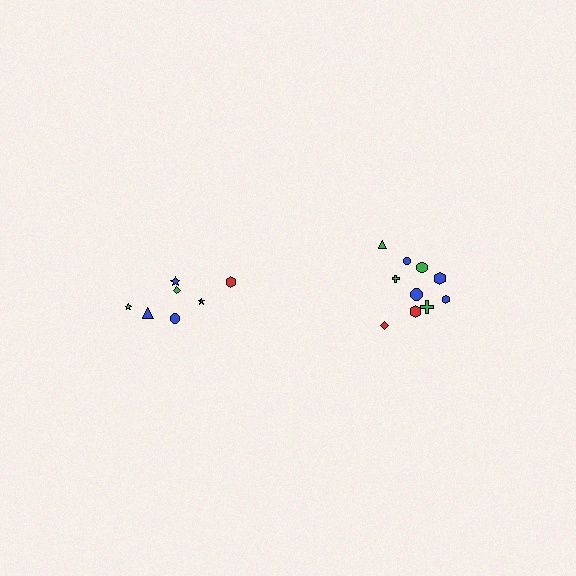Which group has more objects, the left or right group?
The right group.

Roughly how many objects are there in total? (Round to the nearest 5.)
Roughly 15 objects in total.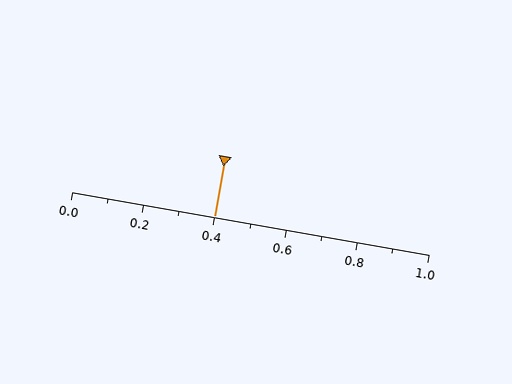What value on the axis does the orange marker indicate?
The marker indicates approximately 0.4.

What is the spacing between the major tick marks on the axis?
The major ticks are spaced 0.2 apart.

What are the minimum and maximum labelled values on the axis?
The axis runs from 0.0 to 1.0.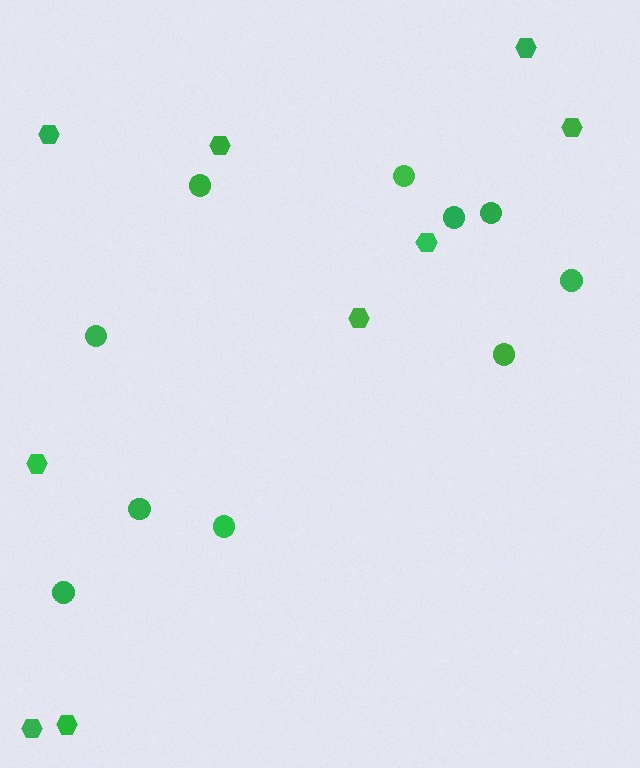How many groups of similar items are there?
There are 2 groups: one group of circles (10) and one group of hexagons (9).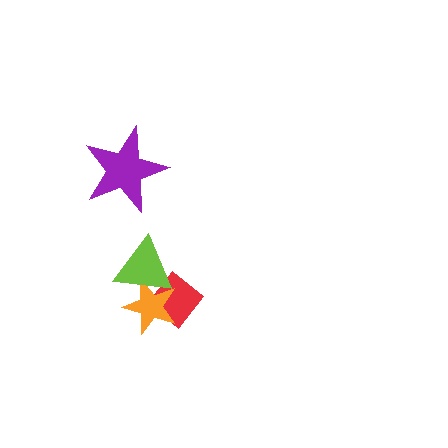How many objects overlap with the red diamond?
2 objects overlap with the red diamond.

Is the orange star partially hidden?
Yes, it is partially covered by another shape.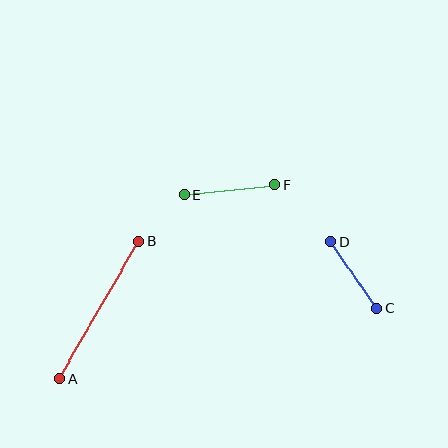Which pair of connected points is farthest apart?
Points A and B are farthest apart.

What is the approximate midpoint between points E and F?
The midpoint is at approximately (229, 190) pixels.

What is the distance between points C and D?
The distance is approximately 81 pixels.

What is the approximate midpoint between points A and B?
The midpoint is at approximately (99, 310) pixels.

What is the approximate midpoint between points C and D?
The midpoint is at approximately (354, 275) pixels.